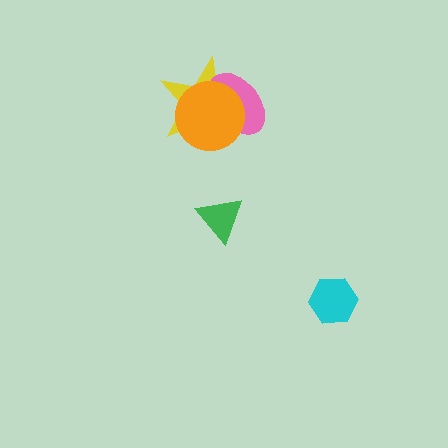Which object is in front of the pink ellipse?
The orange circle is in front of the pink ellipse.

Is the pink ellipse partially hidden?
Yes, it is partially covered by another shape.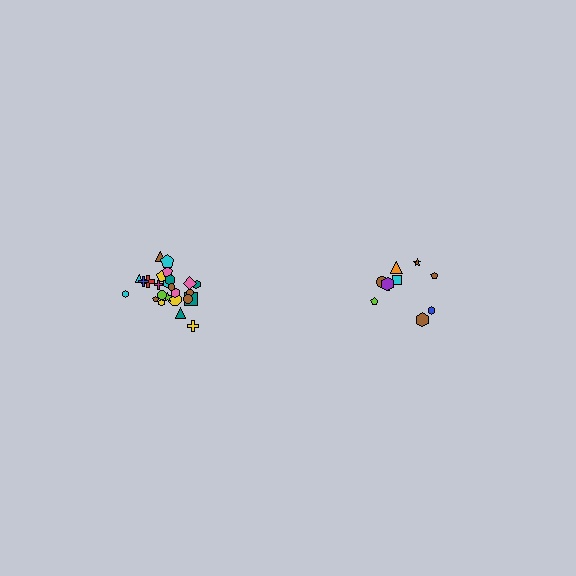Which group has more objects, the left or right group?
The left group.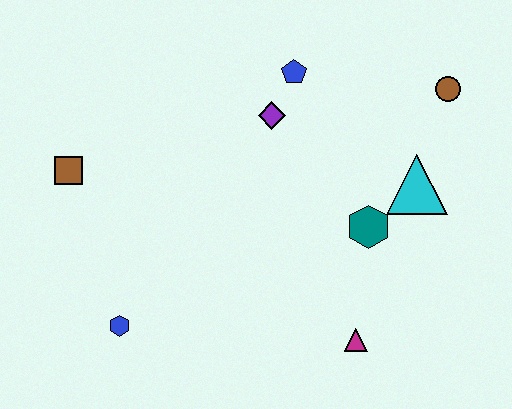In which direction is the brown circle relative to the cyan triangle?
The brown circle is above the cyan triangle.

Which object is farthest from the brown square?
The brown circle is farthest from the brown square.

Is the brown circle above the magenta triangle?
Yes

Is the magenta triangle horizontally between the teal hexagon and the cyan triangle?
No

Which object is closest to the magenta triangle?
The teal hexagon is closest to the magenta triangle.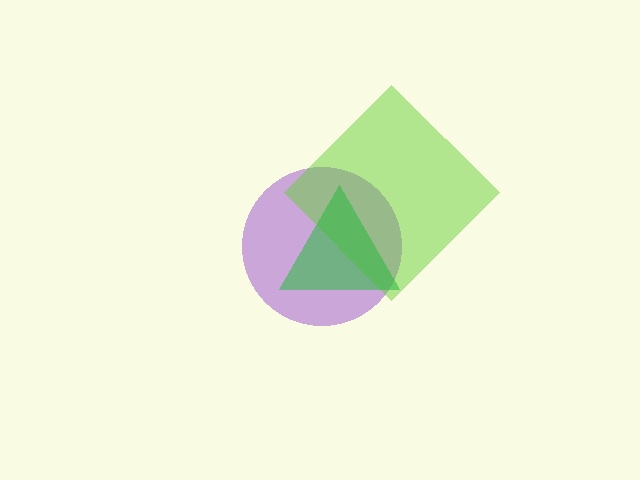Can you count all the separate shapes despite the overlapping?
Yes, there are 3 separate shapes.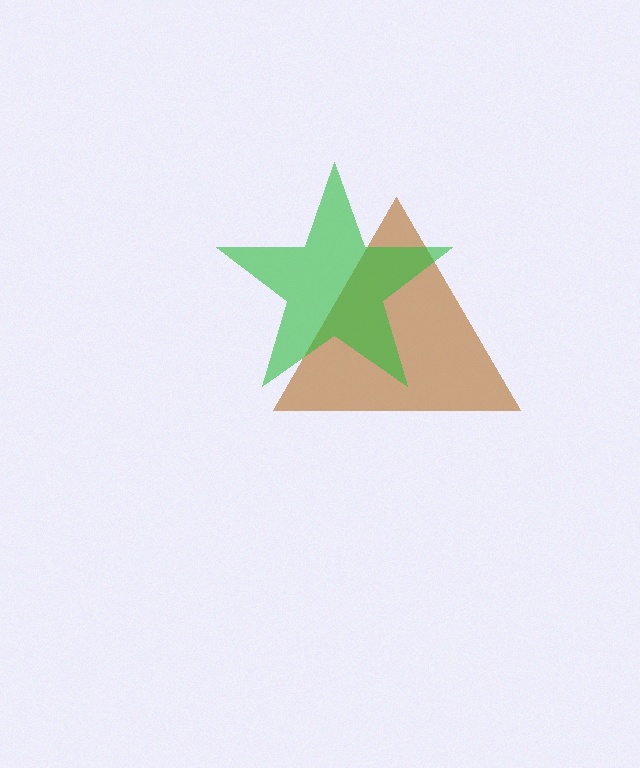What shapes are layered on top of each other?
The layered shapes are: a brown triangle, a green star.